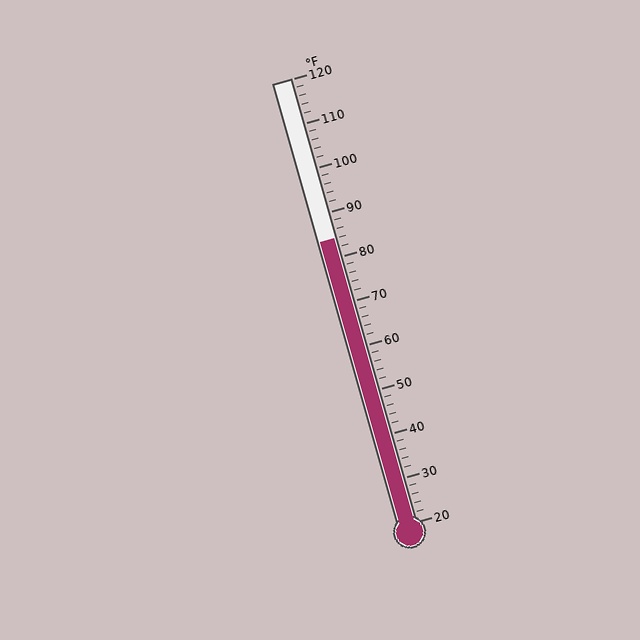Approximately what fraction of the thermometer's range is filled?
The thermometer is filled to approximately 65% of its range.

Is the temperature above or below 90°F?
The temperature is below 90°F.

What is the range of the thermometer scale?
The thermometer scale ranges from 20°F to 120°F.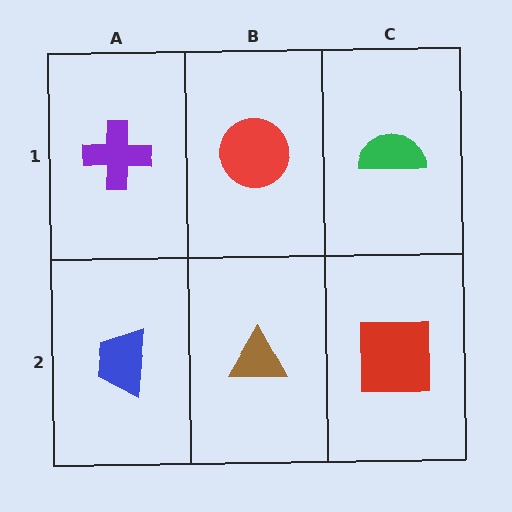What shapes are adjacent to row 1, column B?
A brown triangle (row 2, column B), a purple cross (row 1, column A), a green semicircle (row 1, column C).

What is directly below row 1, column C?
A red square.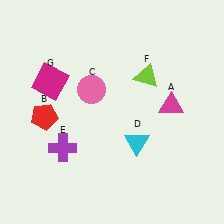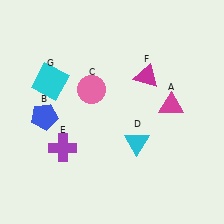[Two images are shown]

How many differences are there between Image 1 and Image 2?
There are 3 differences between the two images.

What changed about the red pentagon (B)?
In Image 1, B is red. In Image 2, it changed to blue.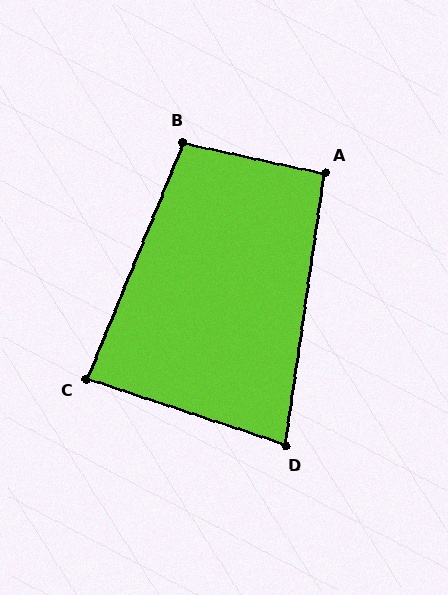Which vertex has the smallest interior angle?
D, at approximately 80 degrees.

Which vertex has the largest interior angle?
B, at approximately 100 degrees.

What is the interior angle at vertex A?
Approximately 94 degrees (approximately right).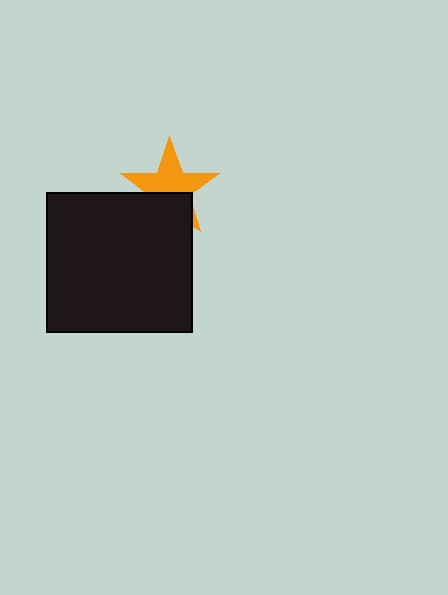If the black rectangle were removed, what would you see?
You would see the complete orange star.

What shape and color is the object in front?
The object in front is a black rectangle.